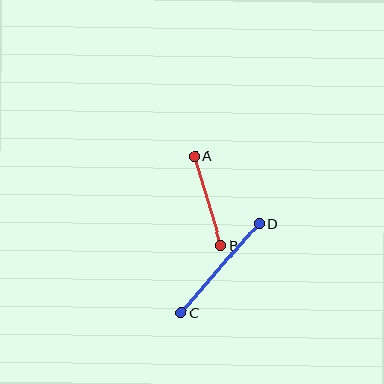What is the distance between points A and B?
The distance is approximately 93 pixels.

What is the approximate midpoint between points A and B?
The midpoint is at approximately (208, 201) pixels.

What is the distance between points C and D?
The distance is approximately 118 pixels.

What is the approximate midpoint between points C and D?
The midpoint is at approximately (220, 268) pixels.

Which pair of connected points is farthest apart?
Points C and D are farthest apart.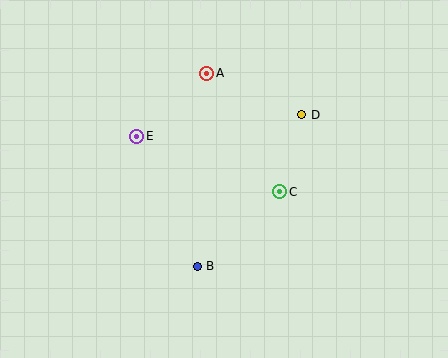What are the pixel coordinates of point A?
Point A is at (207, 73).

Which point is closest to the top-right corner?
Point D is closest to the top-right corner.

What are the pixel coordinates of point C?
Point C is at (280, 192).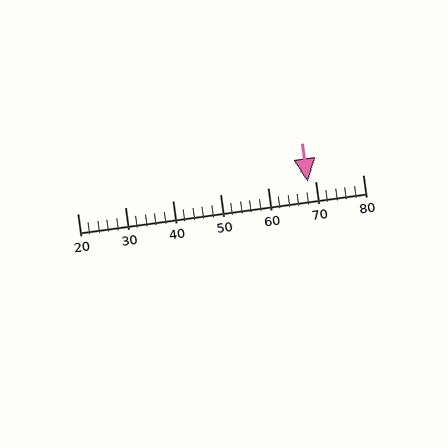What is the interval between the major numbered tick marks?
The major tick marks are spaced 10 units apart.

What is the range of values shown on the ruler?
The ruler shows values from 20 to 80.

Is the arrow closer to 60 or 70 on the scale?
The arrow is closer to 70.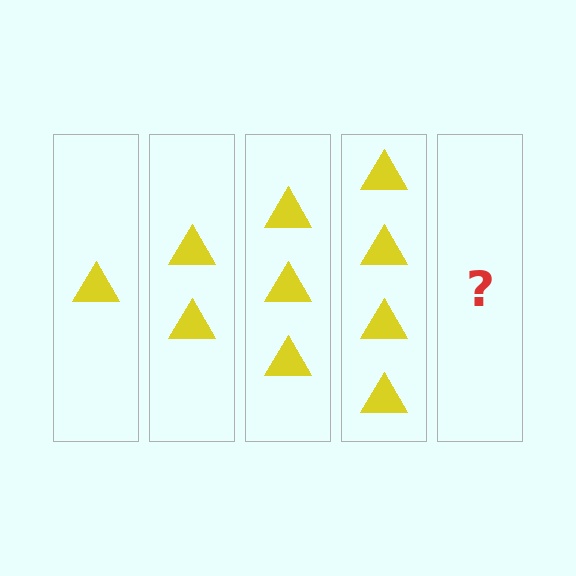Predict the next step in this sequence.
The next step is 5 triangles.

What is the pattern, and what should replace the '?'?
The pattern is that each step adds one more triangle. The '?' should be 5 triangles.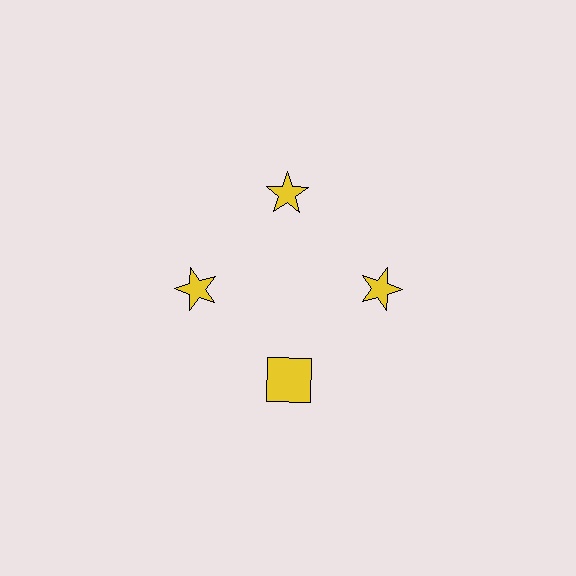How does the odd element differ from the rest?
It has a different shape: square instead of star.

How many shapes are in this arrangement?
There are 4 shapes arranged in a ring pattern.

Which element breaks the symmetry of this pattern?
The yellow square at roughly the 6 o'clock position breaks the symmetry. All other shapes are yellow stars.